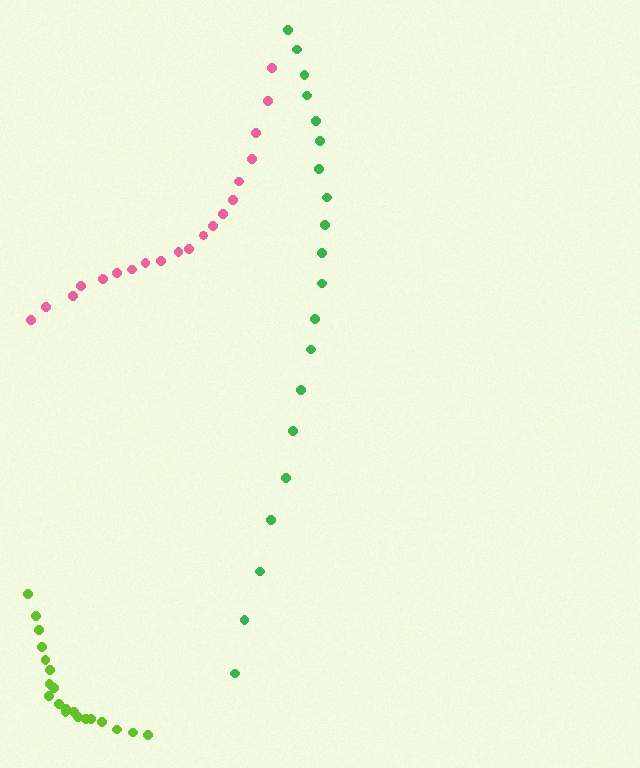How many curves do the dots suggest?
There are 3 distinct paths.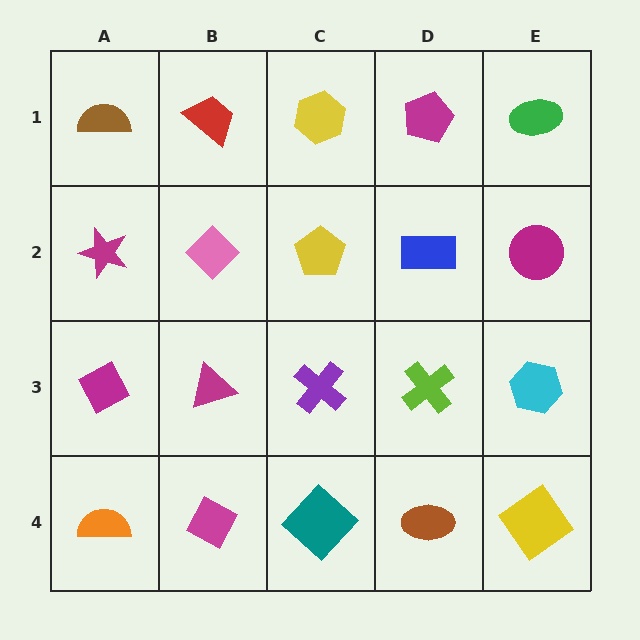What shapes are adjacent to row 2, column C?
A yellow hexagon (row 1, column C), a purple cross (row 3, column C), a pink diamond (row 2, column B), a blue rectangle (row 2, column D).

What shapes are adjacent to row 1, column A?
A magenta star (row 2, column A), a red trapezoid (row 1, column B).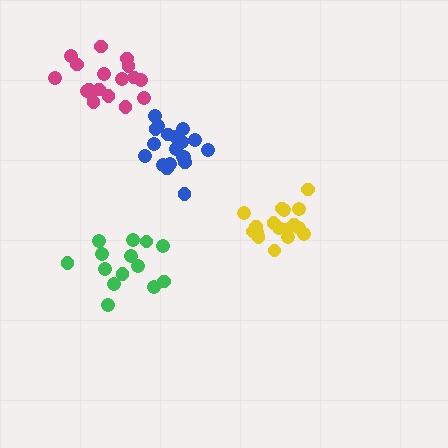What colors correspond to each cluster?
The clusters are colored: yellow, magenta, green, blue.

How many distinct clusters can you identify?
There are 4 distinct clusters.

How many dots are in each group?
Group 1: 18 dots, Group 2: 18 dots, Group 3: 14 dots, Group 4: 20 dots (70 total).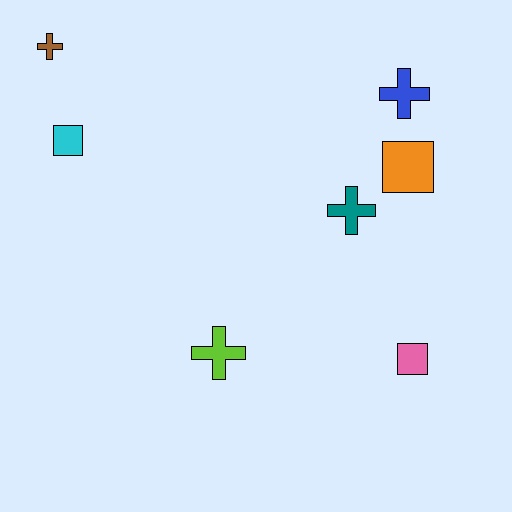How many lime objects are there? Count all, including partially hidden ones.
There is 1 lime object.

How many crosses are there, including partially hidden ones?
There are 4 crosses.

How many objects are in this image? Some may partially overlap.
There are 7 objects.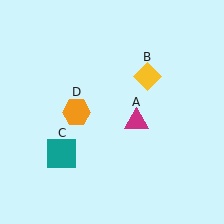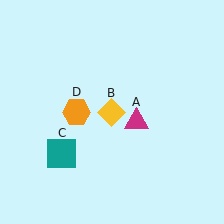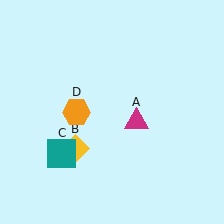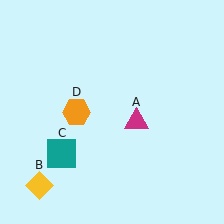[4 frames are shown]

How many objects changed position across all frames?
1 object changed position: yellow diamond (object B).